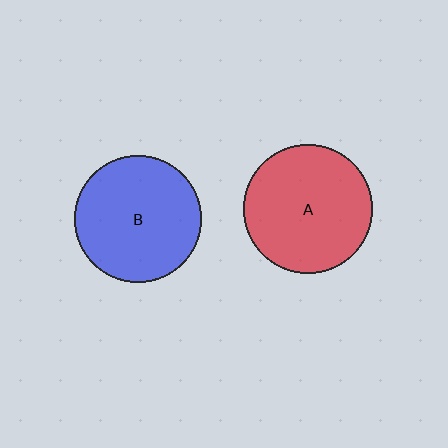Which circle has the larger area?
Circle A (red).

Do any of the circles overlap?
No, none of the circles overlap.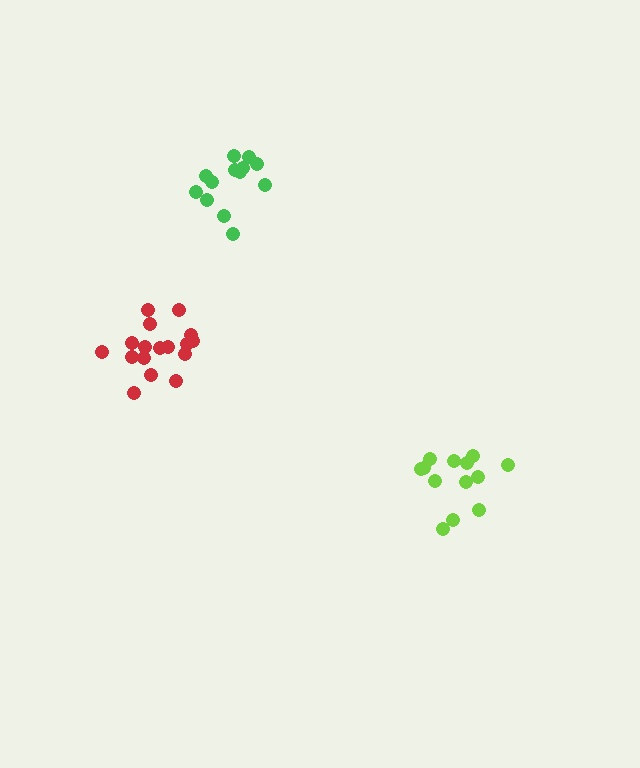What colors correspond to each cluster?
The clusters are colored: red, green, lime.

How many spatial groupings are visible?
There are 3 spatial groupings.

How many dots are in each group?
Group 1: 17 dots, Group 2: 13 dots, Group 3: 13 dots (43 total).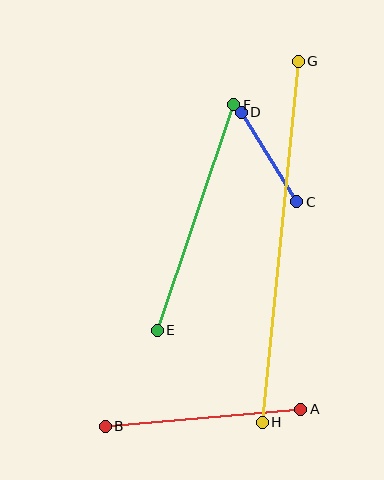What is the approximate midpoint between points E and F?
The midpoint is at approximately (196, 218) pixels.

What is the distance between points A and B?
The distance is approximately 196 pixels.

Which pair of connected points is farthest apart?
Points G and H are farthest apart.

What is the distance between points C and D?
The distance is approximately 105 pixels.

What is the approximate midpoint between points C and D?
The midpoint is at approximately (269, 157) pixels.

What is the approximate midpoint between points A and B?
The midpoint is at approximately (203, 418) pixels.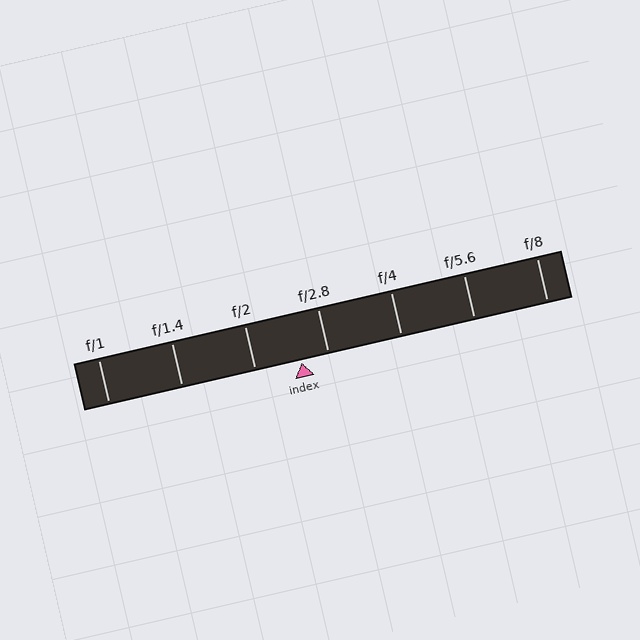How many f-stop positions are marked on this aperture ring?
There are 7 f-stop positions marked.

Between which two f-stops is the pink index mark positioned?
The index mark is between f/2 and f/2.8.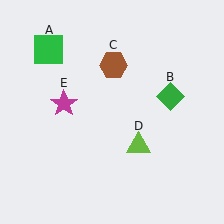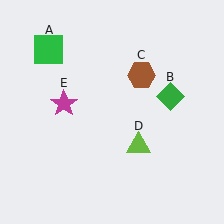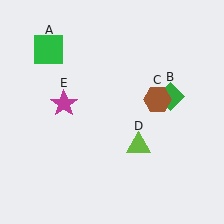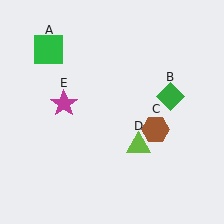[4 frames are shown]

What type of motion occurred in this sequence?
The brown hexagon (object C) rotated clockwise around the center of the scene.